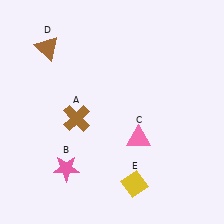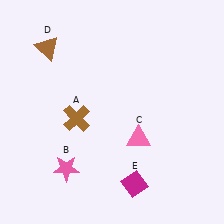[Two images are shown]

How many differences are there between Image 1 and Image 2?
There is 1 difference between the two images.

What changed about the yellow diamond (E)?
In Image 1, E is yellow. In Image 2, it changed to magenta.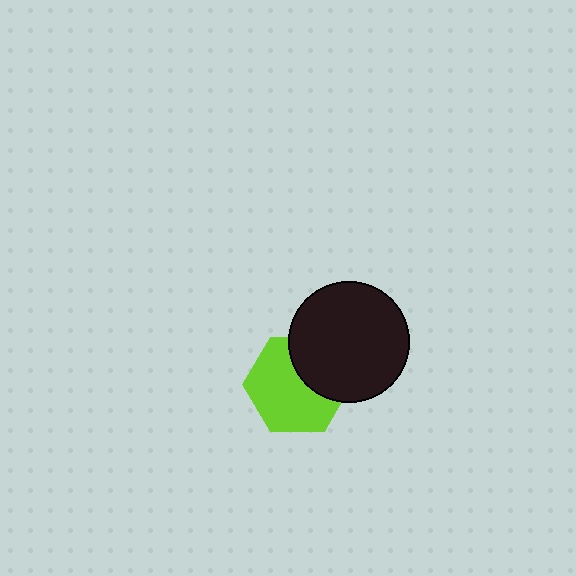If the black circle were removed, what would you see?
You would see the complete lime hexagon.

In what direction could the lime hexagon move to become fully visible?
The lime hexagon could move toward the lower-left. That would shift it out from behind the black circle entirely.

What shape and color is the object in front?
The object in front is a black circle.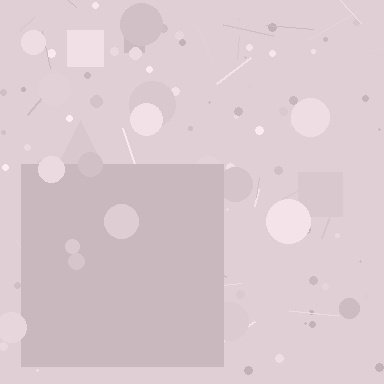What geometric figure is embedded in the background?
A square is embedded in the background.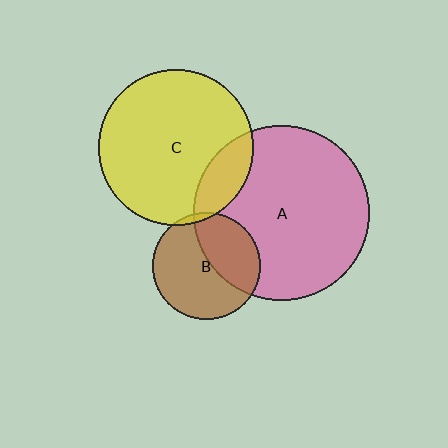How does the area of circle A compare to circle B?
Approximately 2.7 times.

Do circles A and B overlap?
Yes.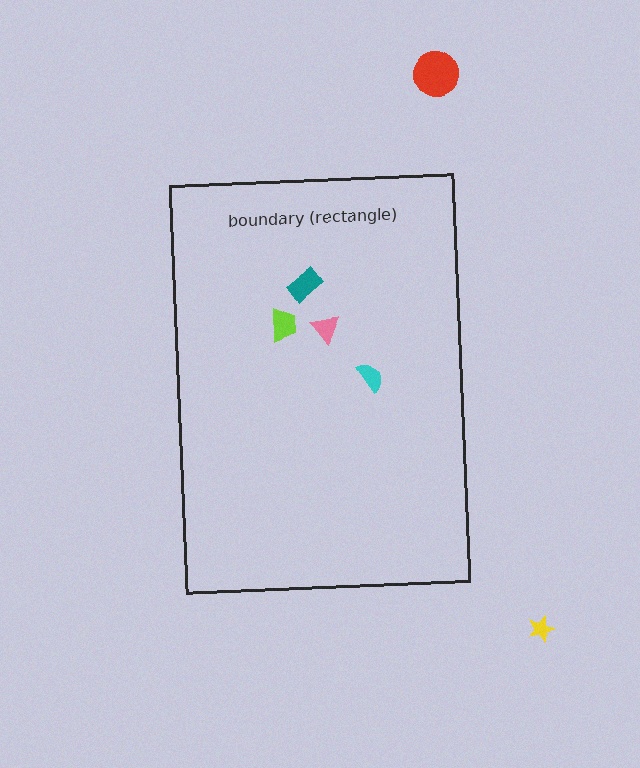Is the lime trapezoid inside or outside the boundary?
Inside.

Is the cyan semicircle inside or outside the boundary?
Inside.